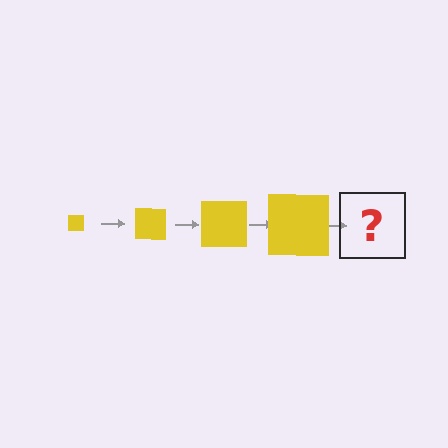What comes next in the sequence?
The next element should be a yellow square, larger than the previous one.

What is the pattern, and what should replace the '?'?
The pattern is that the square gets progressively larger each step. The '?' should be a yellow square, larger than the previous one.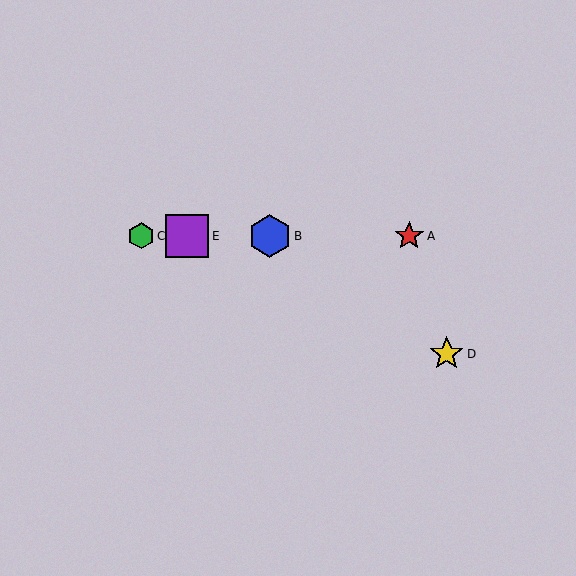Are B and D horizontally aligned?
No, B is at y≈236 and D is at y≈354.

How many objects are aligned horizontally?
4 objects (A, B, C, E) are aligned horizontally.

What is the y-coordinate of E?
Object E is at y≈236.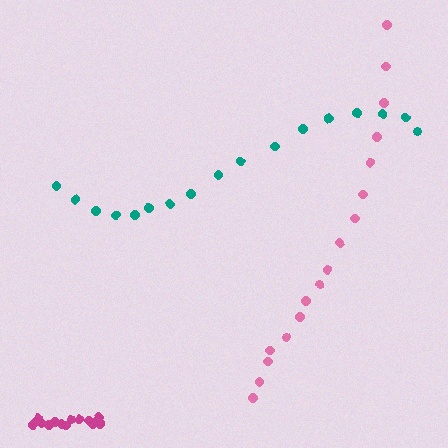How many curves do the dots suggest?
There are 3 distinct paths.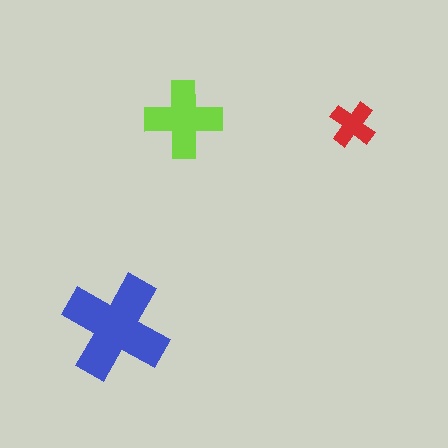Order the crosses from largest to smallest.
the blue one, the lime one, the red one.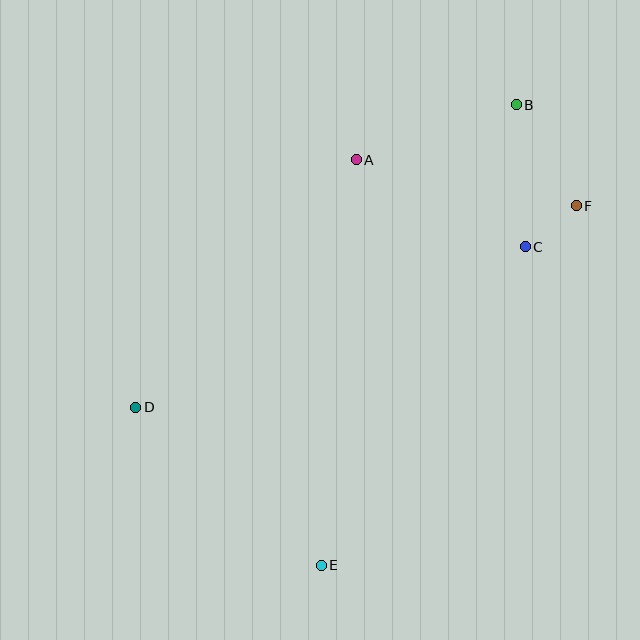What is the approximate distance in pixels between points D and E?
The distance between D and E is approximately 244 pixels.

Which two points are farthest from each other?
Points B and E are farthest from each other.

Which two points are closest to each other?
Points C and F are closest to each other.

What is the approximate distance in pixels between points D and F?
The distance between D and F is approximately 485 pixels.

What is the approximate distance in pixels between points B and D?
The distance between B and D is approximately 486 pixels.